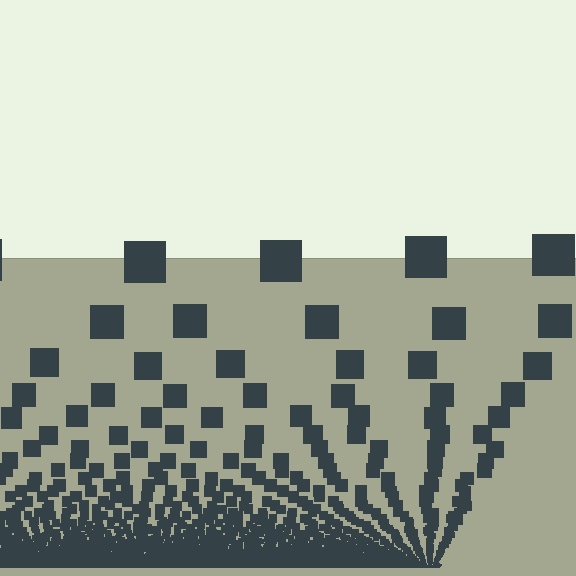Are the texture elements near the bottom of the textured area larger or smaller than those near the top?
Smaller. The gradient is inverted — elements near the bottom are smaller and denser.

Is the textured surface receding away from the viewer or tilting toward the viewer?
The surface appears to tilt toward the viewer. Texture elements get larger and sparser toward the top.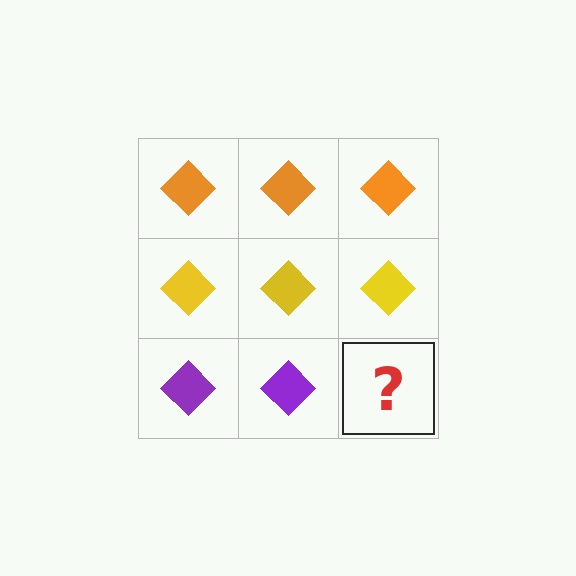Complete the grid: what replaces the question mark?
The question mark should be replaced with a purple diamond.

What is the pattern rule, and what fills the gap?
The rule is that each row has a consistent color. The gap should be filled with a purple diamond.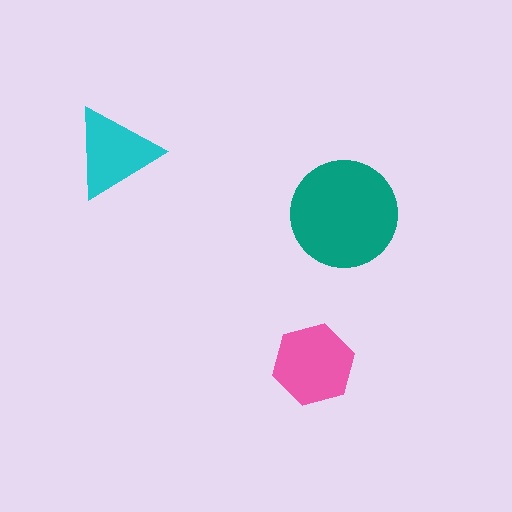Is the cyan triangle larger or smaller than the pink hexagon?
Smaller.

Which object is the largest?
The teal circle.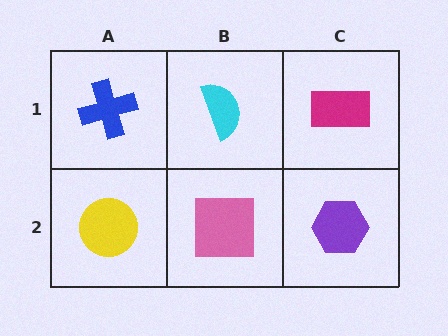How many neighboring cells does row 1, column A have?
2.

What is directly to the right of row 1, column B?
A magenta rectangle.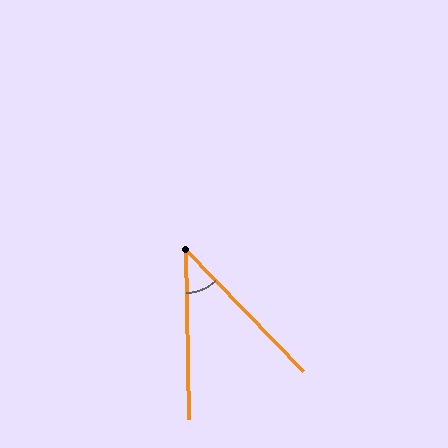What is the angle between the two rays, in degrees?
Approximately 43 degrees.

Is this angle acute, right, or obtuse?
It is acute.